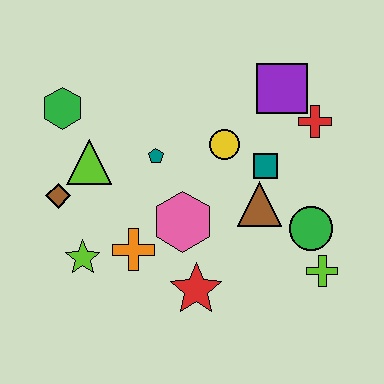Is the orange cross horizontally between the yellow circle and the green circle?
No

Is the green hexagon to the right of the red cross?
No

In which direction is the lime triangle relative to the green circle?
The lime triangle is to the left of the green circle.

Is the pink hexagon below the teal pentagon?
Yes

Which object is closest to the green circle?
The lime cross is closest to the green circle.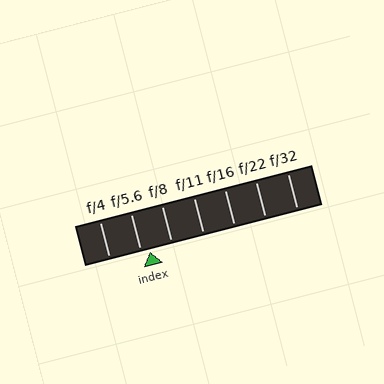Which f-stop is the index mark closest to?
The index mark is closest to f/5.6.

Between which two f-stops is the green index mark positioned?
The index mark is between f/5.6 and f/8.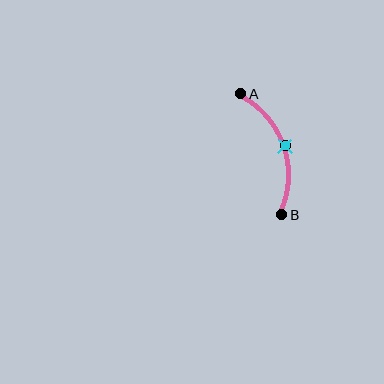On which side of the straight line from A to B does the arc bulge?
The arc bulges to the right of the straight line connecting A and B.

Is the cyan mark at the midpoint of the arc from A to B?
Yes. The cyan mark lies on the arc at equal arc-length from both A and B — it is the arc midpoint.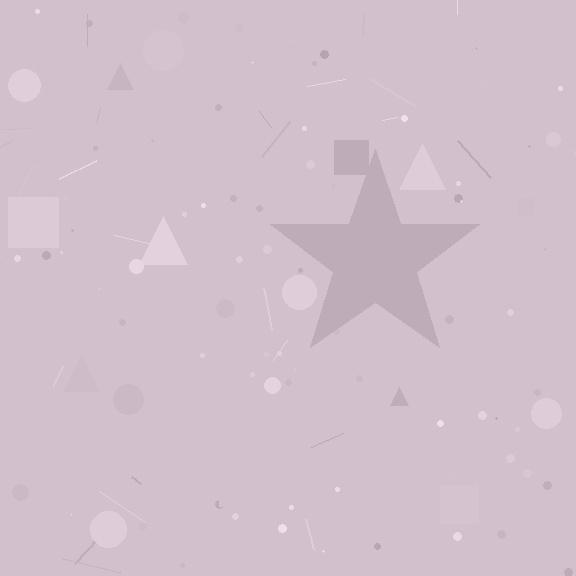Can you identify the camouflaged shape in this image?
The camouflaged shape is a star.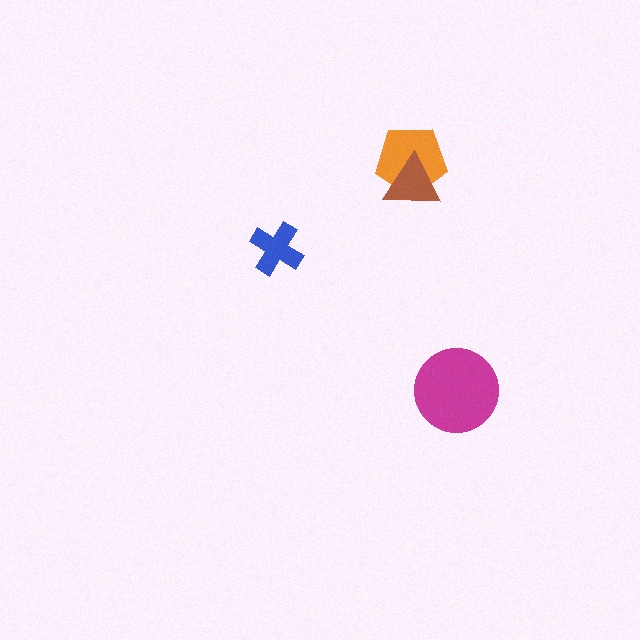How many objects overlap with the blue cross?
0 objects overlap with the blue cross.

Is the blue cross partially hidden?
No, no other shape covers it.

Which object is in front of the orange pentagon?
The brown triangle is in front of the orange pentagon.